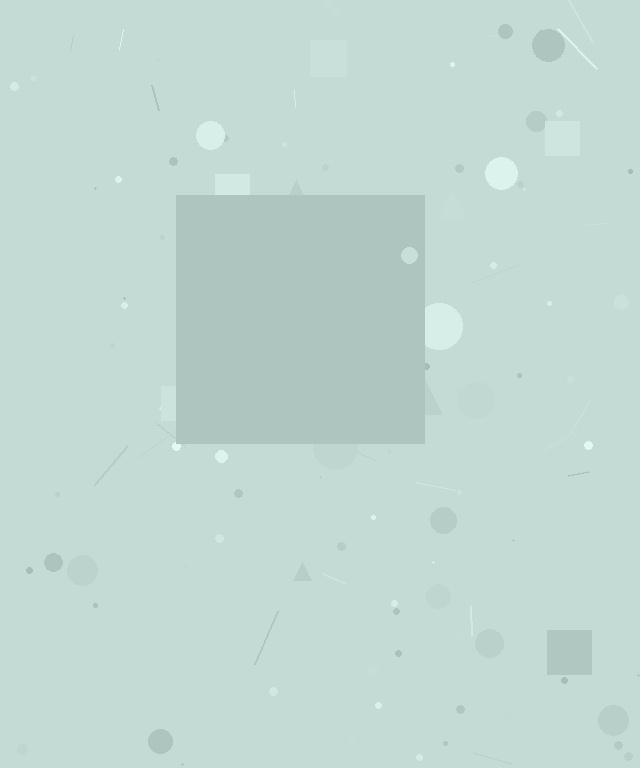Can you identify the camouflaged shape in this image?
The camouflaged shape is a square.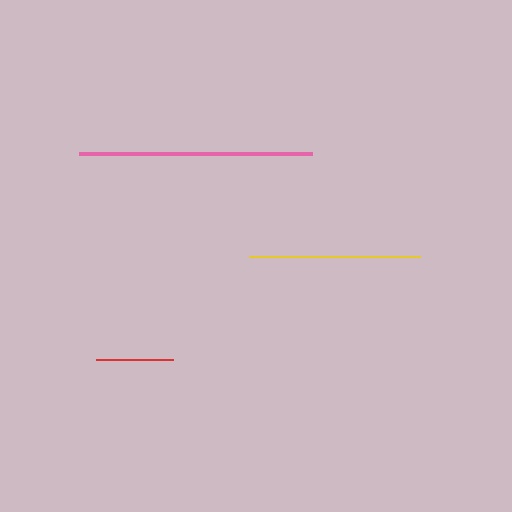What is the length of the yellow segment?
The yellow segment is approximately 171 pixels long.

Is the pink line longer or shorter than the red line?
The pink line is longer than the red line.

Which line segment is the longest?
The pink line is the longest at approximately 233 pixels.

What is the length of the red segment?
The red segment is approximately 77 pixels long.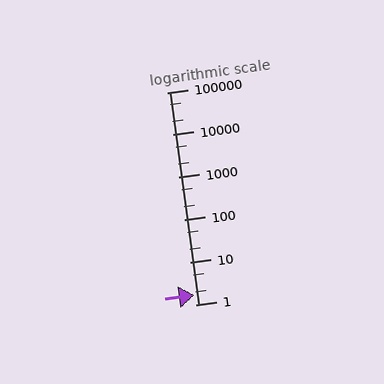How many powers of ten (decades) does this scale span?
The scale spans 5 decades, from 1 to 100000.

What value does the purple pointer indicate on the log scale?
The pointer indicates approximately 1.7.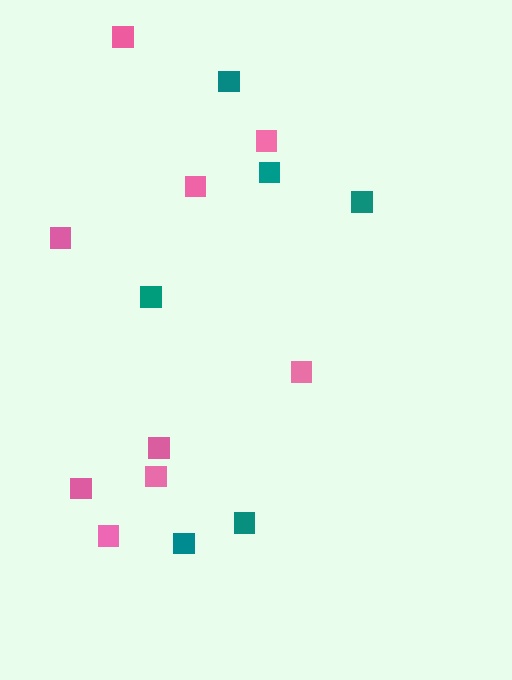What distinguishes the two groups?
There are 2 groups: one group of pink squares (9) and one group of teal squares (6).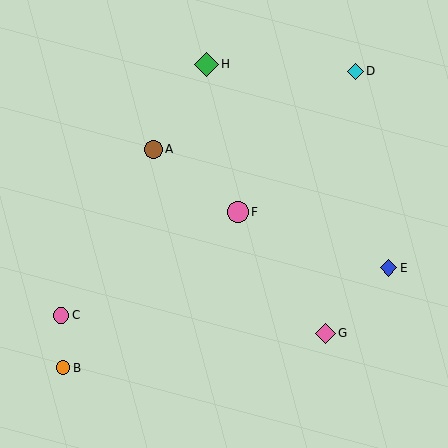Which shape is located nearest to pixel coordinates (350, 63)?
The cyan diamond (labeled D) at (355, 71) is nearest to that location.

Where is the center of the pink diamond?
The center of the pink diamond is at (326, 333).